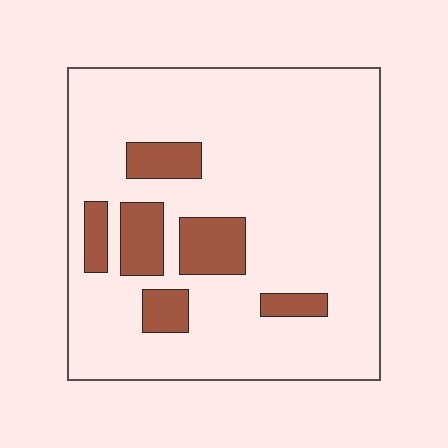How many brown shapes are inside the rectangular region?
6.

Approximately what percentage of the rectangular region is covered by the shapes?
Approximately 15%.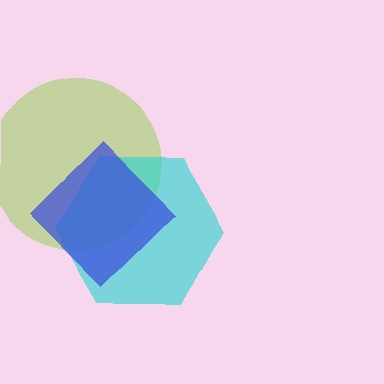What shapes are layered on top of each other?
The layered shapes are: a lime circle, a cyan hexagon, a blue diamond.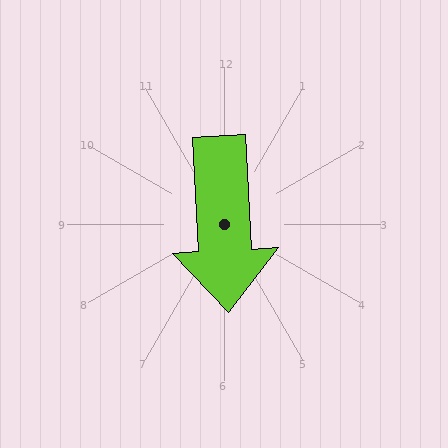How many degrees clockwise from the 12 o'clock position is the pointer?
Approximately 177 degrees.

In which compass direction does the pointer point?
South.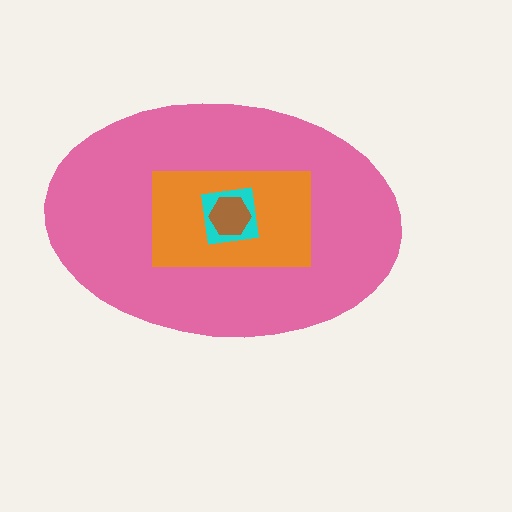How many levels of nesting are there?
4.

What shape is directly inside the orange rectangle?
The cyan square.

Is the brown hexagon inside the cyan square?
Yes.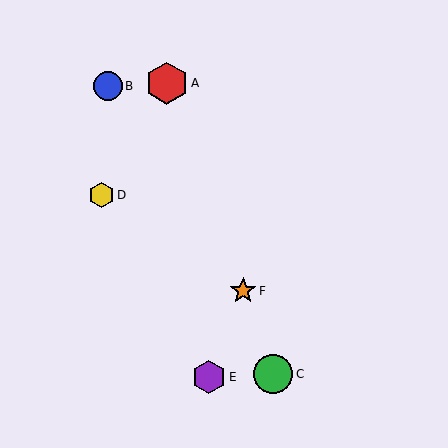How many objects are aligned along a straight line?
3 objects (A, C, F) are aligned along a straight line.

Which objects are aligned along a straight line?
Objects A, C, F are aligned along a straight line.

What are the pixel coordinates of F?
Object F is at (243, 291).